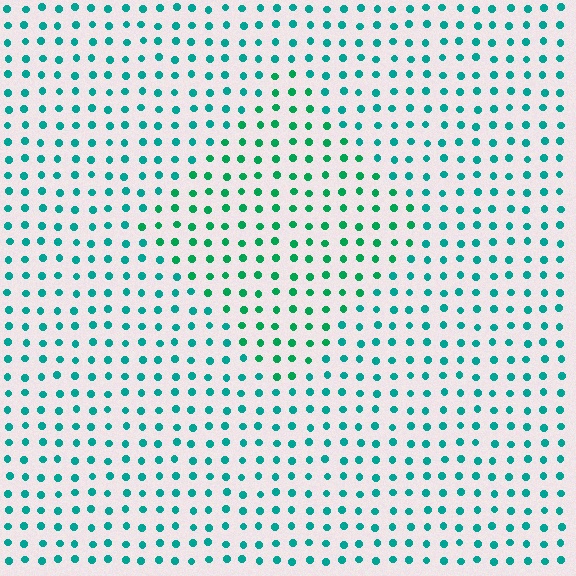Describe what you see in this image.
The image is filled with small teal elements in a uniform arrangement. A diamond-shaped region is visible where the elements are tinted to a slightly different hue, forming a subtle color boundary.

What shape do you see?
I see a diamond.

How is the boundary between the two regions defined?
The boundary is defined purely by a slight shift in hue (about 25 degrees). Spacing, size, and orientation are identical on both sides.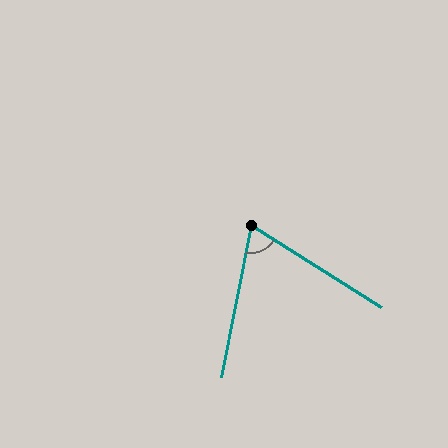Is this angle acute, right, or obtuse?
It is acute.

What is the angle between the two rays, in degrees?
Approximately 69 degrees.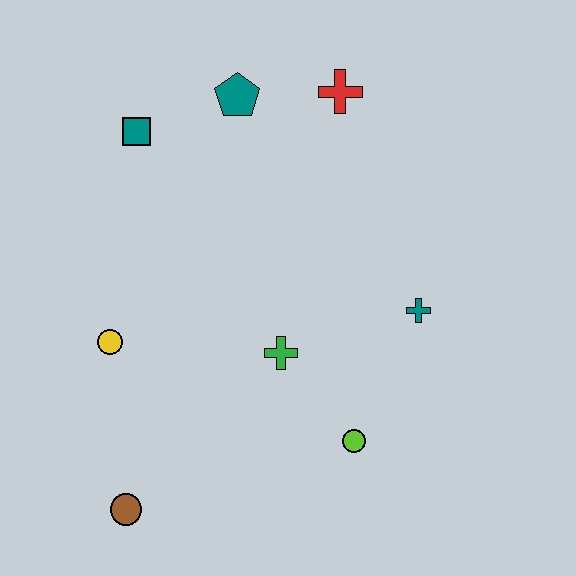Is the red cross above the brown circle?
Yes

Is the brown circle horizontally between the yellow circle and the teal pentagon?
Yes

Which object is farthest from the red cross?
The brown circle is farthest from the red cross.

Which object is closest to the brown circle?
The yellow circle is closest to the brown circle.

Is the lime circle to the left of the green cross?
No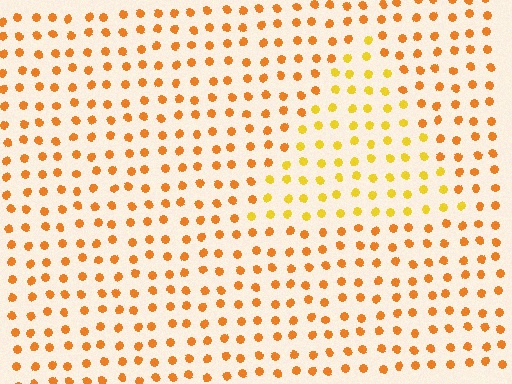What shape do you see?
I see a triangle.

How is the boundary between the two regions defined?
The boundary is defined purely by a slight shift in hue (about 25 degrees). Spacing, size, and orientation are identical on both sides.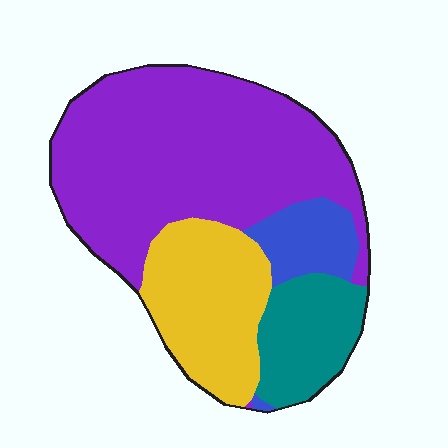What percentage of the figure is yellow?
Yellow takes up about one fifth (1/5) of the figure.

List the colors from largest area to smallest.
From largest to smallest: purple, yellow, teal, blue.